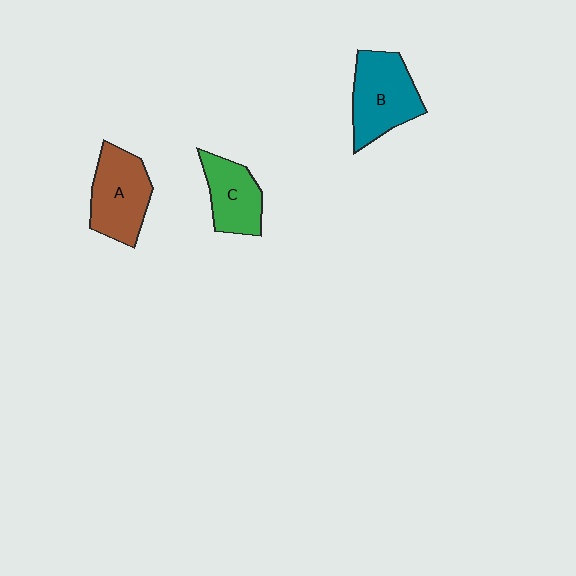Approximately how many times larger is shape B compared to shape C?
Approximately 1.3 times.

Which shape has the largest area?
Shape B (teal).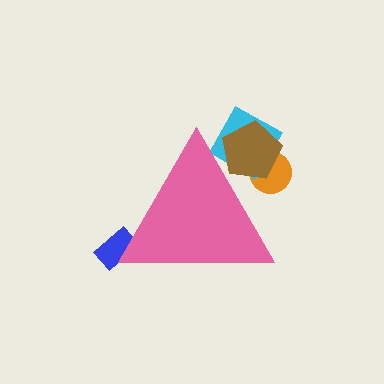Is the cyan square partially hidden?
Yes, the cyan square is partially hidden behind the pink triangle.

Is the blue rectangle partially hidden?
Yes, the blue rectangle is partially hidden behind the pink triangle.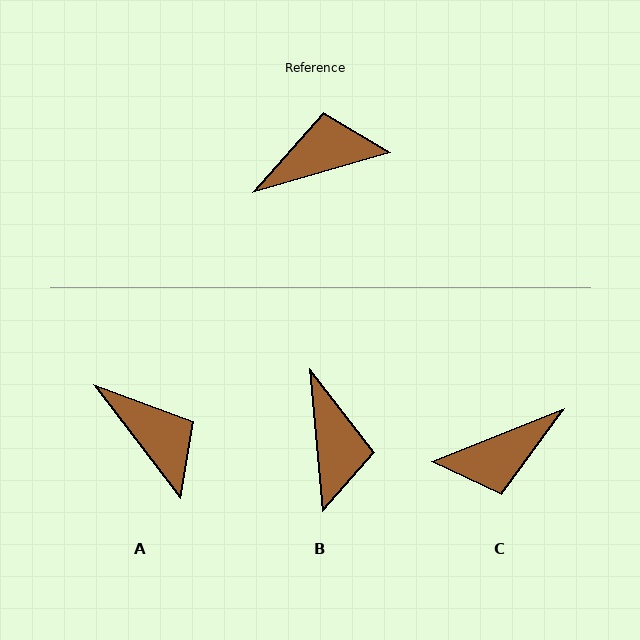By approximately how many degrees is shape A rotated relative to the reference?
Approximately 69 degrees clockwise.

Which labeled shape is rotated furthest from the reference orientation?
C, about 175 degrees away.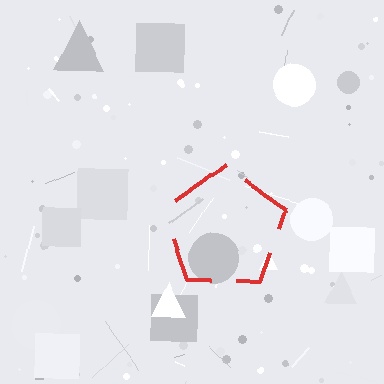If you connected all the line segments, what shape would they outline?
They would outline a pentagon.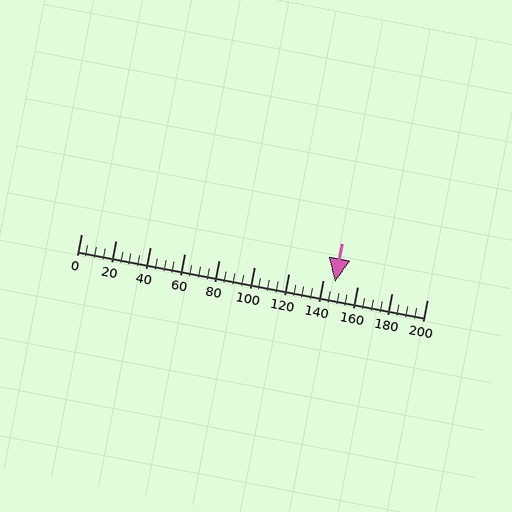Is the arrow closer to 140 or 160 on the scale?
The arrow is closer to 140.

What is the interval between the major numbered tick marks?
The major tick marks are spaced 20 units apart.